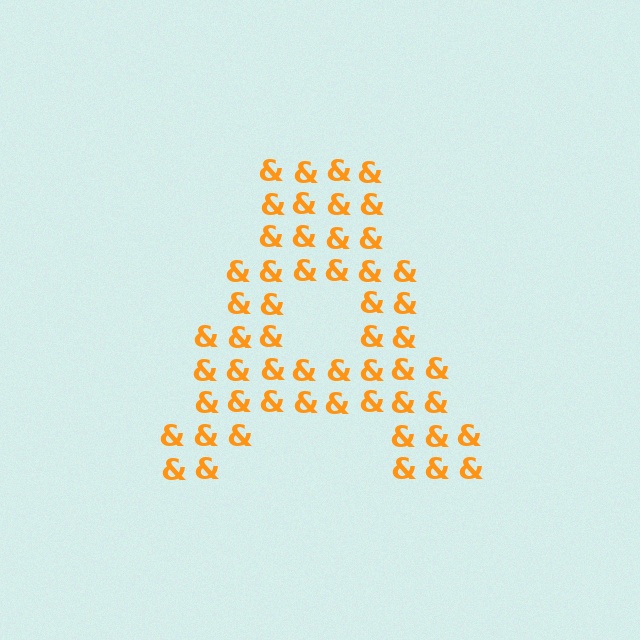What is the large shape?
The large shape is the letter A.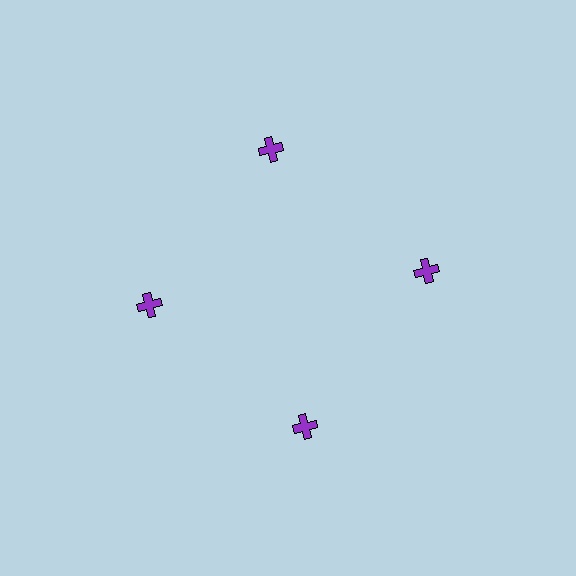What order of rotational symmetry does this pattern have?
This pattern has 4-fold rotational symmetry.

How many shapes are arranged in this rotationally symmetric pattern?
There are 4 shapes, arranged in 4 groups of 1.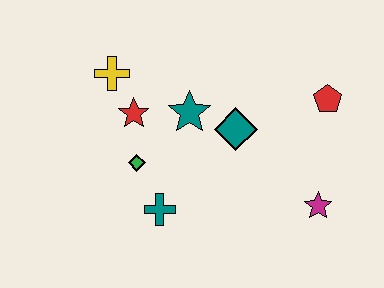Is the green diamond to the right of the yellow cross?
Yes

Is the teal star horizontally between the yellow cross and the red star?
No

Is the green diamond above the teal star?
No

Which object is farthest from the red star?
The magenta star is farthest from the red star.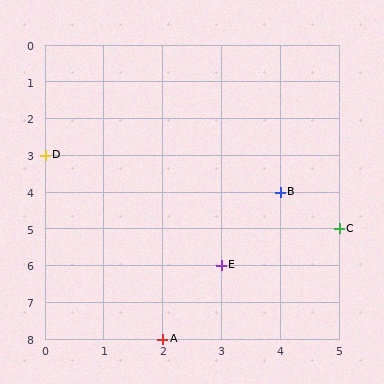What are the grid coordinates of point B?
Point B is at grid coordinates (4, 4).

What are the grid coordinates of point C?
Point C is at grid coordinates (5, 5).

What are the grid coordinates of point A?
Point A is at grid coordinates (2, 8).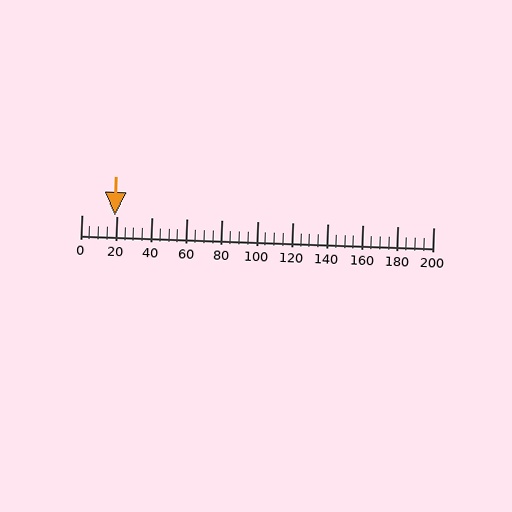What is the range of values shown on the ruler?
The ruler shows values from 0 to 200.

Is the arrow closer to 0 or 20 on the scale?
The arrow is closer to 20.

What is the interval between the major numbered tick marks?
The major tick marks are spaced 20 units apart.